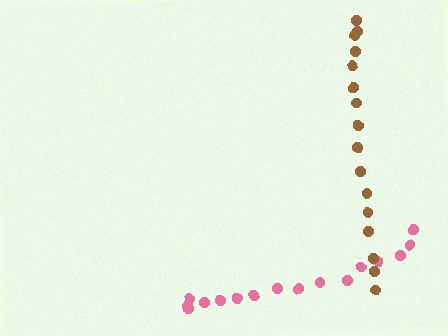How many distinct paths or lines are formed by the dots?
There are 2 distinct paths.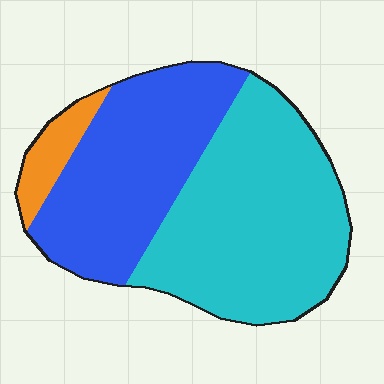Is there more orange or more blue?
Blue.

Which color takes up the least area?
Orange, at roughly 5%.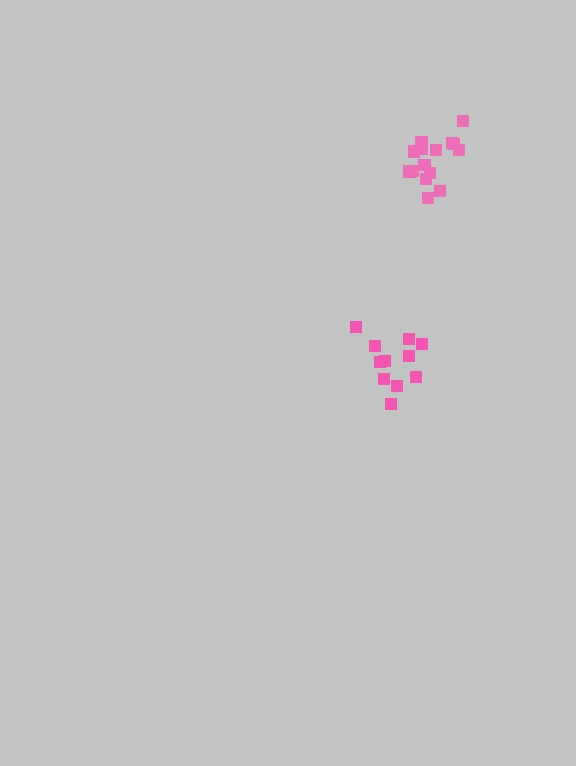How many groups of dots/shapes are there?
There are 2 groups.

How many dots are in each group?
Group 1: 11 dots, Group 2: 15 dots (26 total).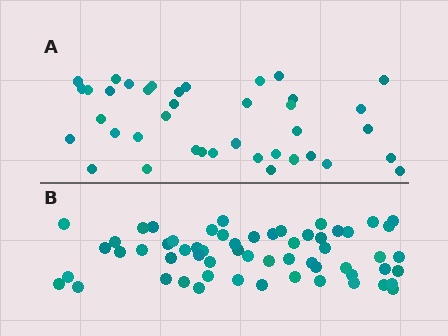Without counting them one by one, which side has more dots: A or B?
Region B (the bottom region) has more dots.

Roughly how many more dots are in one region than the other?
Region B has approximately 20 more dots than region A.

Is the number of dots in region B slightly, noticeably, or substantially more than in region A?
Region B has substantially more. The ratio is roughly 1.5 to 1.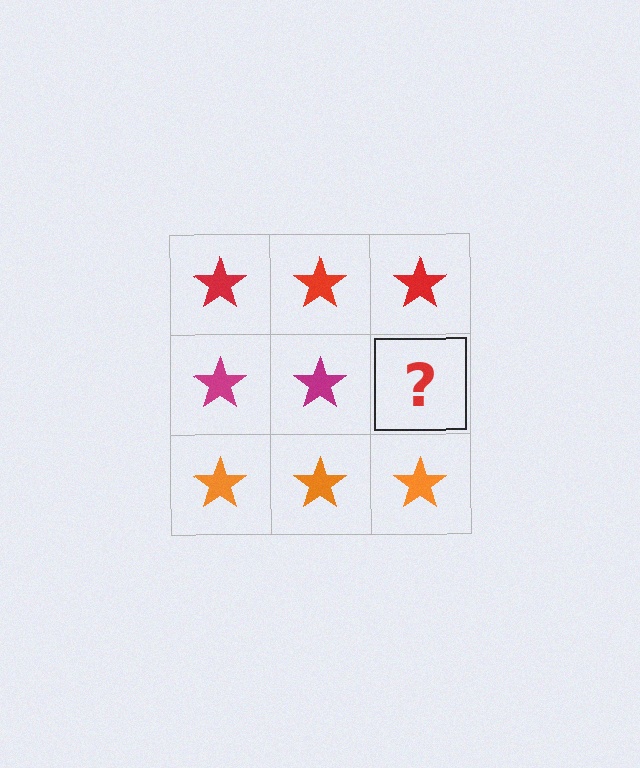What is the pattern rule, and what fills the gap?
The rule is that each row has a consistent color. The gap should be filled with a magenta star.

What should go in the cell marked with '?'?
The missing cell should contain a magenta star.